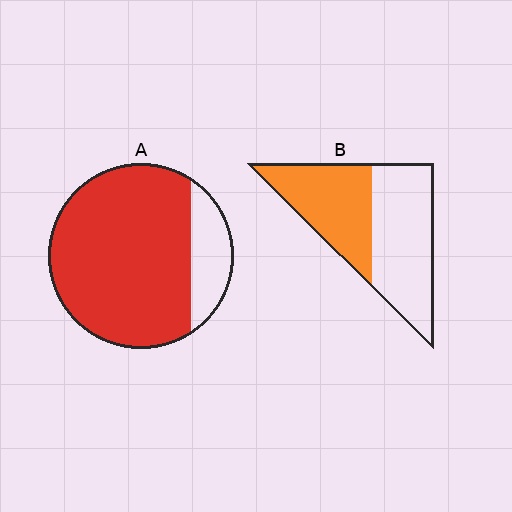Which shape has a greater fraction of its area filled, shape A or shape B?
Shape A.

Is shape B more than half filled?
No.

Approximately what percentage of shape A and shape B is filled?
A is approximately 85% and B is approximately 45%.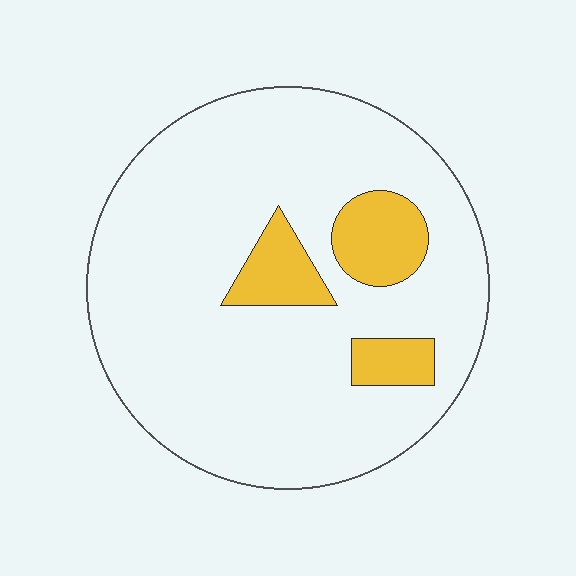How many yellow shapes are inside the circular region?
3.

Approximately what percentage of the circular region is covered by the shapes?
Approximately 15%.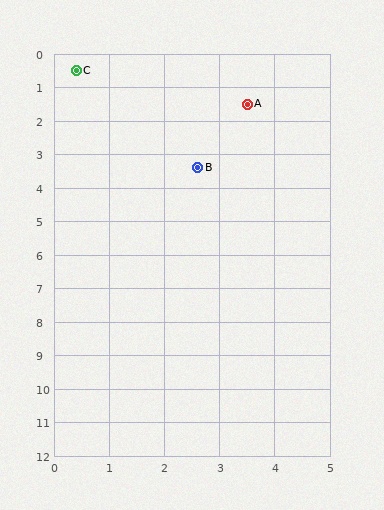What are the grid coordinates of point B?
Point B is at approximately (2.6, 3.4).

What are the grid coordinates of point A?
Point A is at approximately (3.5, 1.5).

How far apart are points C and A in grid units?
Points C and A are about 3.3 grid units apart.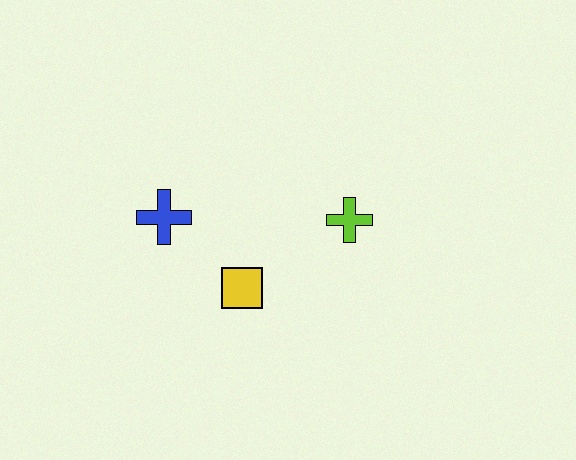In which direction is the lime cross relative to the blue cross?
The lime cross is to the right of the blue cross.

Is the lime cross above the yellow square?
Yes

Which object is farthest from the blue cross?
The lime cross is farthest from the blue cross.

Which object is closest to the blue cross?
The yellow square is closest to the blue cross.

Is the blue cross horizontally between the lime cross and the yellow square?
No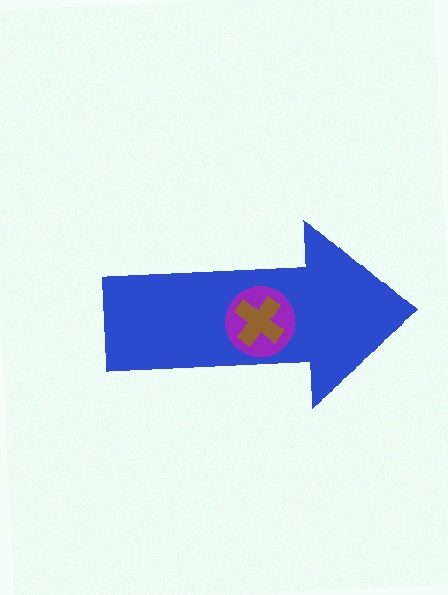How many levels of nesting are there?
3.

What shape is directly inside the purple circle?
The brown cross.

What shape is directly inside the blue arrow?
The purple circle.